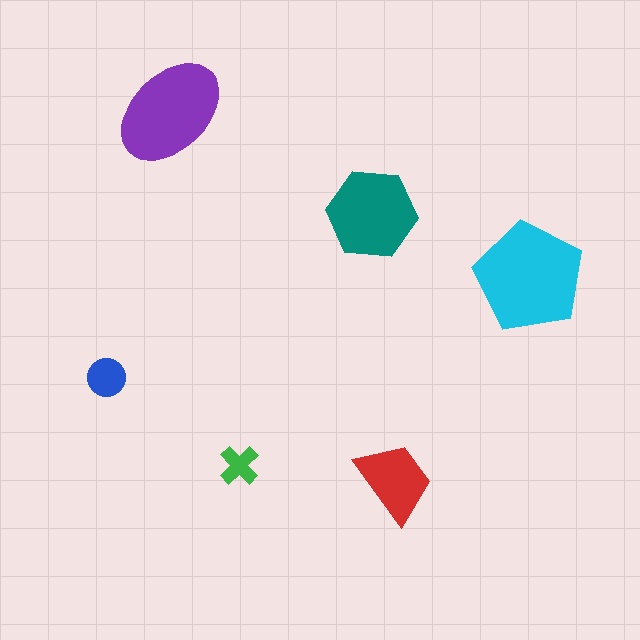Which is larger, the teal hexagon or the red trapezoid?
The teal hexagon.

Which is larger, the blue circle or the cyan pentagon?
The cyan pentagon.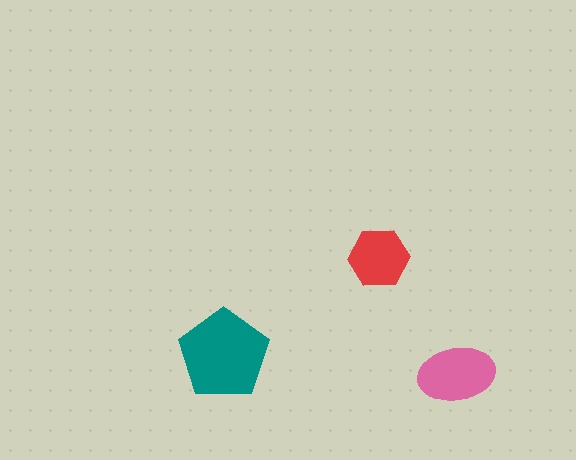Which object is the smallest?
The red hexagon.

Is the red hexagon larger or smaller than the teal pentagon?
Smaller.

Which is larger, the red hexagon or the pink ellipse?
The pink ellipse.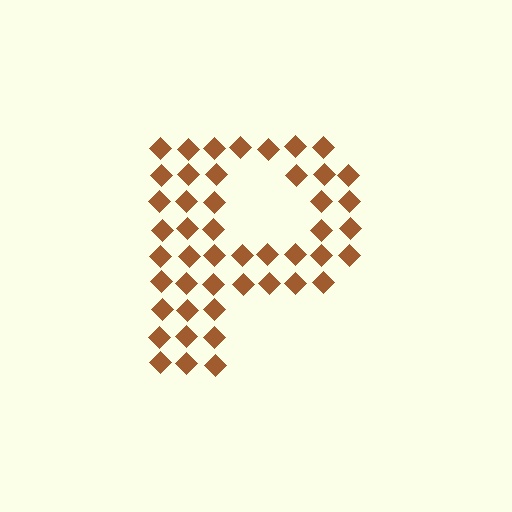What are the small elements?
The small elements are diamonds.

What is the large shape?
The large shape is the letter P.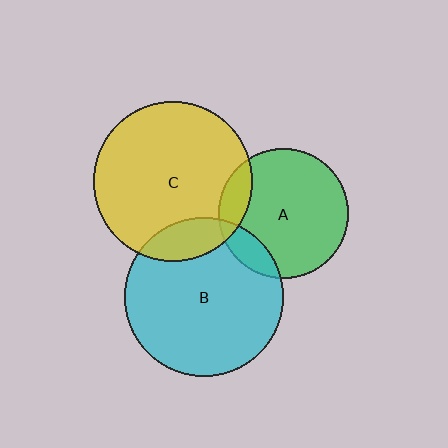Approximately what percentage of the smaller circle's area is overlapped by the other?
Approximately 15%.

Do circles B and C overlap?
Yes.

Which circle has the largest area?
Circle C (yellow).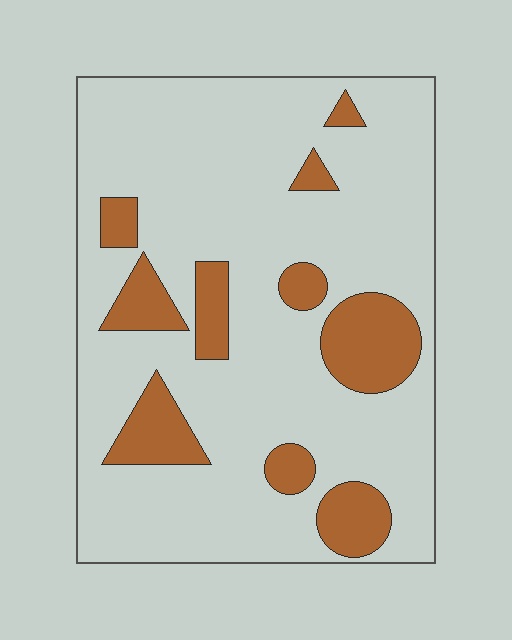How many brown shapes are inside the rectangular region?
10.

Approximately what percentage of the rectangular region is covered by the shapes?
Approximately 20%.